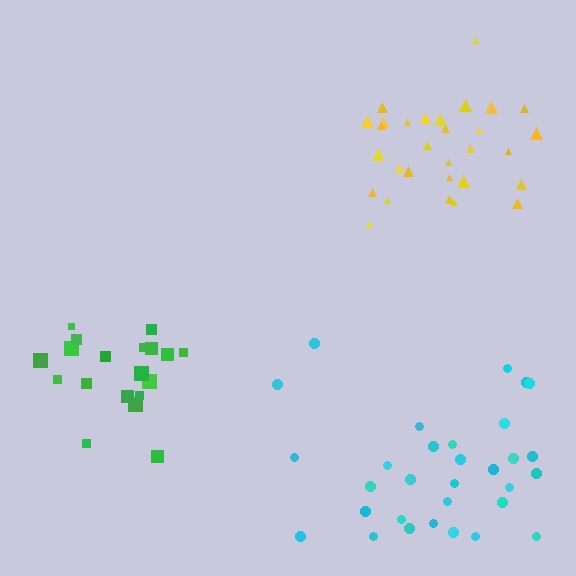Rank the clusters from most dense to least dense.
yellow, green, cyan.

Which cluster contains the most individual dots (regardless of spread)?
Cyan (31).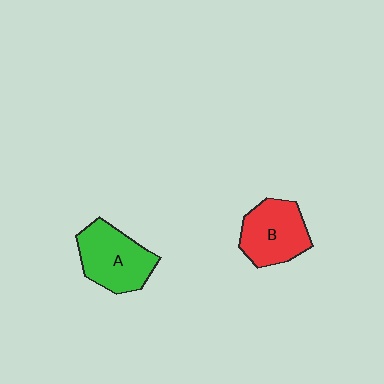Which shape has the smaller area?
Shape B (red).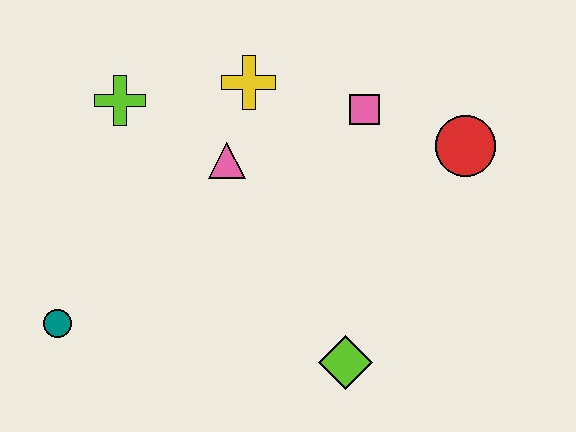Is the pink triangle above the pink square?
No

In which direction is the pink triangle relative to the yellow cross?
The pink triangle is below the yellow cross.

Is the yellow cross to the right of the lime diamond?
No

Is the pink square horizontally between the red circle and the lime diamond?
Yes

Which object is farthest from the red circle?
The teal circle is farthest from the red circle.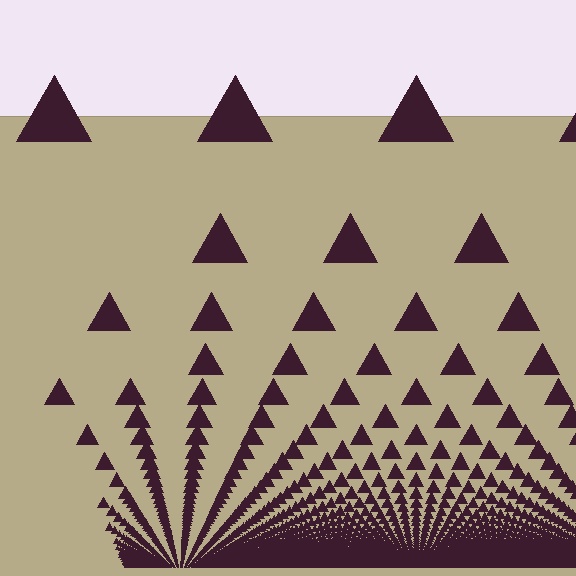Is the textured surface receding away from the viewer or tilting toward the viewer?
The surface appears to tilt toward the viewer. Texture elements get larger and sparser toward the top.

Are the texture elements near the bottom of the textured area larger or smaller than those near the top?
Smaller. The gradient is inverted — elements near the bottom are smaller and denser.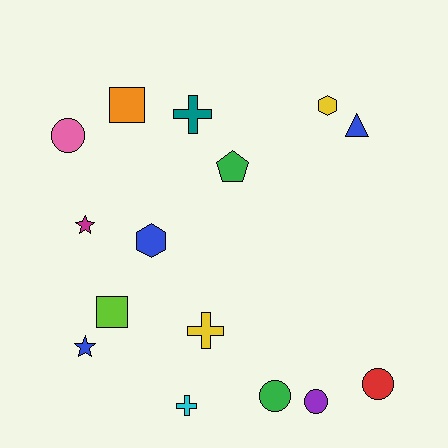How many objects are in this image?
There are 15 objects.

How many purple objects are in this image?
There is 1 purple object.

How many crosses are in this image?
There are 3 crosses.